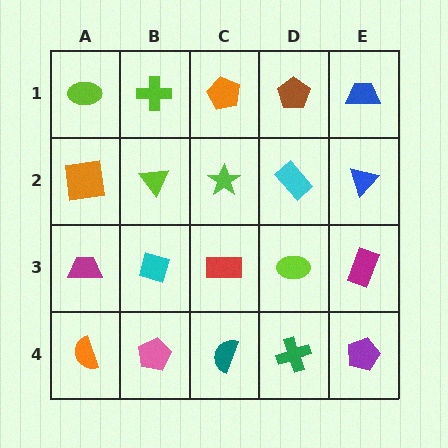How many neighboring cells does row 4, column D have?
3.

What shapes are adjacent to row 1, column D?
A cyan rectangle (row 2, column D), an orange pentagon (row 1, column C), a blue trapezoid (row 1, column E).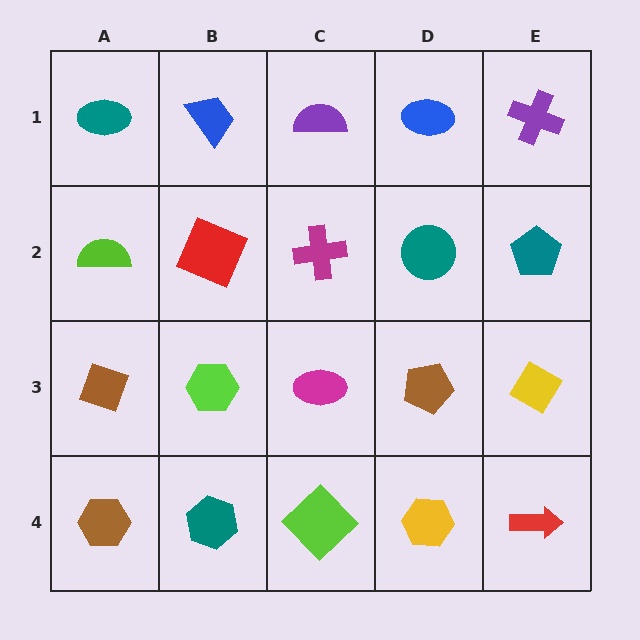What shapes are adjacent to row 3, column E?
A teal pentagon (row 2, column E), a red arrow (row 4, column E), a brown pentagon (row 3, column D).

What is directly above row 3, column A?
A lime semicircle.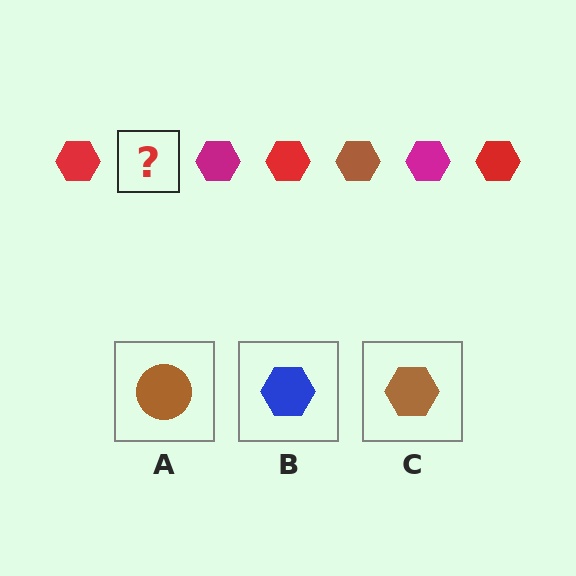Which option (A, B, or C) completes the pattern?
C.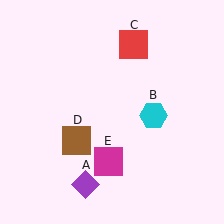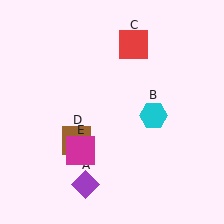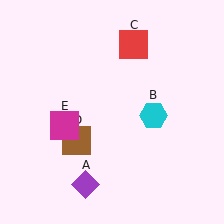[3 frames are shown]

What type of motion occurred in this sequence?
The magenta square (object E) rotated clockwise around the center of the scene.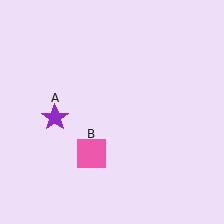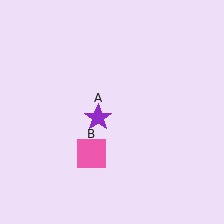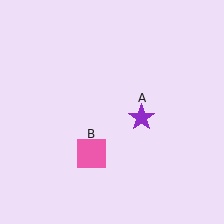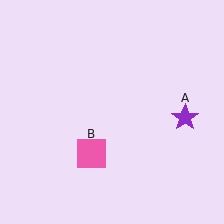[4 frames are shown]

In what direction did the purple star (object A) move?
The purple star (object A) moved right.